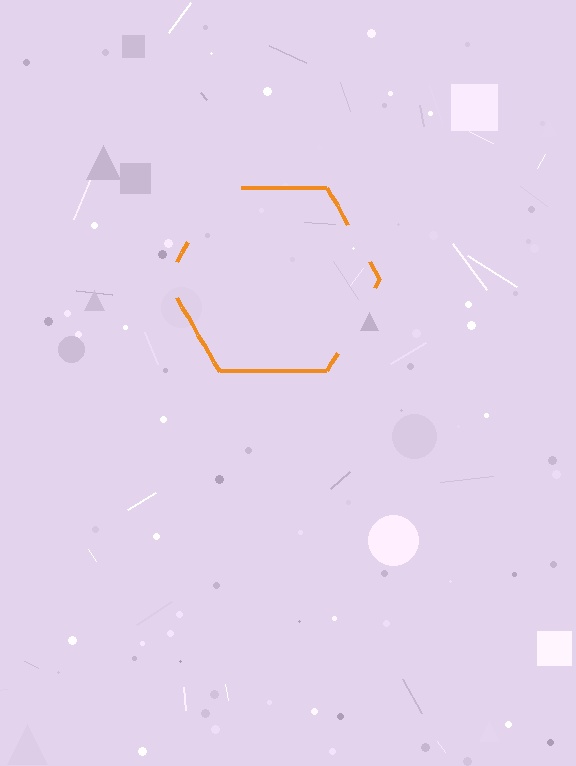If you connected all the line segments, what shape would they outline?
They would outline a hexagon.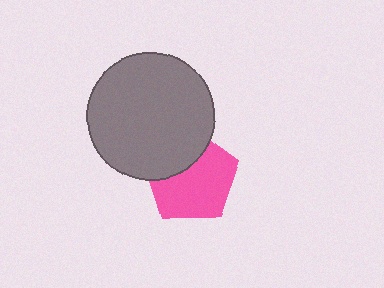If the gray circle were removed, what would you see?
You would see the complete pink pentagon.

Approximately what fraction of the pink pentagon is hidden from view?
Roughly 33% of the pink pentagon is hidden behind the gray circle.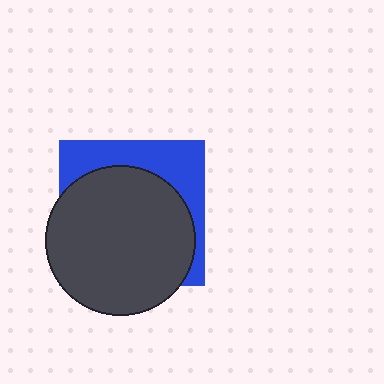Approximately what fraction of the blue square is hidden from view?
Roughly 68% of the blue square is hidden behind the dark gray circle.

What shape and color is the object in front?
The object in front is a dark gray circle.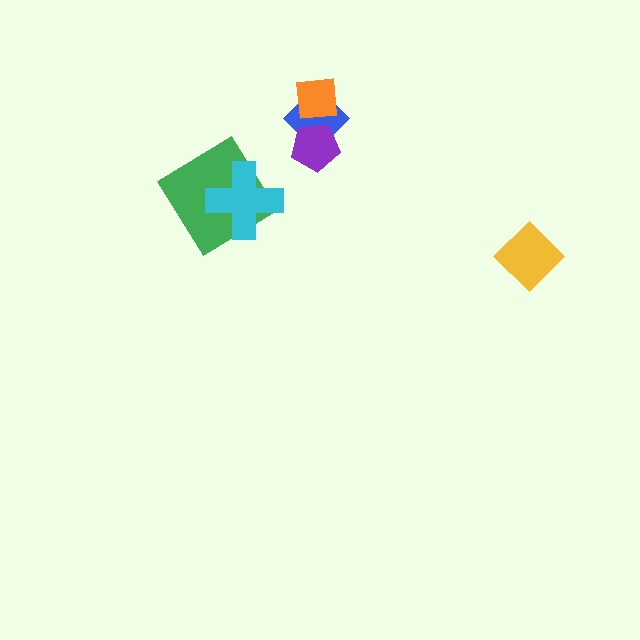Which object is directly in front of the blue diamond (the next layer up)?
The purple pentagon is directly in front of the blue diamond.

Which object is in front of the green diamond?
The cyan cross is in front of the green diamond.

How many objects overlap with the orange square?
1 object overlaps with the orange square.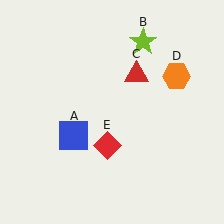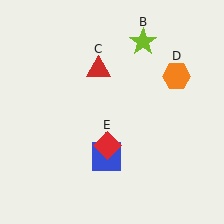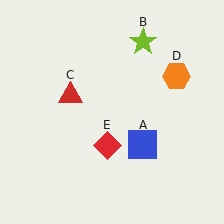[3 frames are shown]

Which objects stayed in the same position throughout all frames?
Lime star (object B) and orange hexagon (object D) and red diamond (object E) remained stationary.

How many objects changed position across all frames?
2 objects changed position: blue square (object A), red triangle (object C).